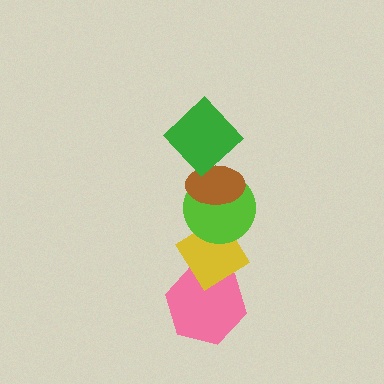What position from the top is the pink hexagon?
The pink hexagon is 5th from the top.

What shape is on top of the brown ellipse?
The green diamond is on top of the brown ellipse.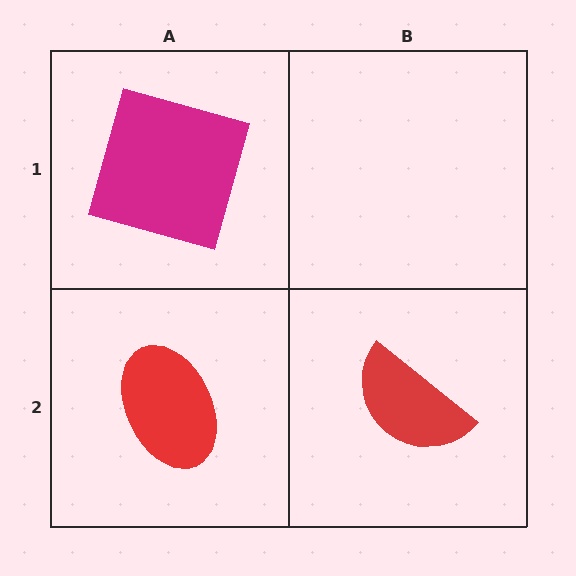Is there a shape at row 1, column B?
No, that cell is empty.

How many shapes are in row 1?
1 shape.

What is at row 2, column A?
A red ellipse.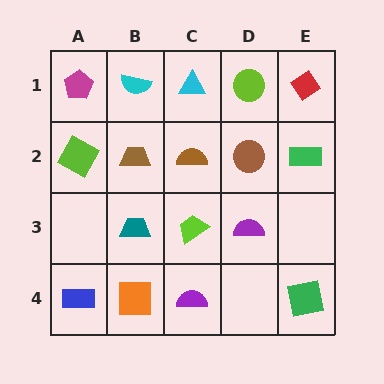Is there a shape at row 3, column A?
No, that cell is empty.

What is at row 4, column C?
A purple semicircle.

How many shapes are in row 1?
5 shapes.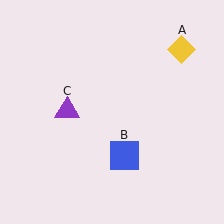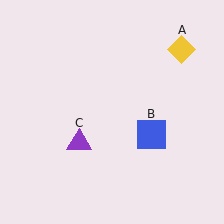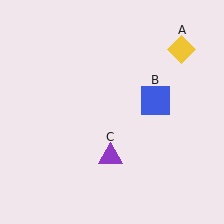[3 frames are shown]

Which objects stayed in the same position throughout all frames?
Yellow diamond (object A) remained stationary.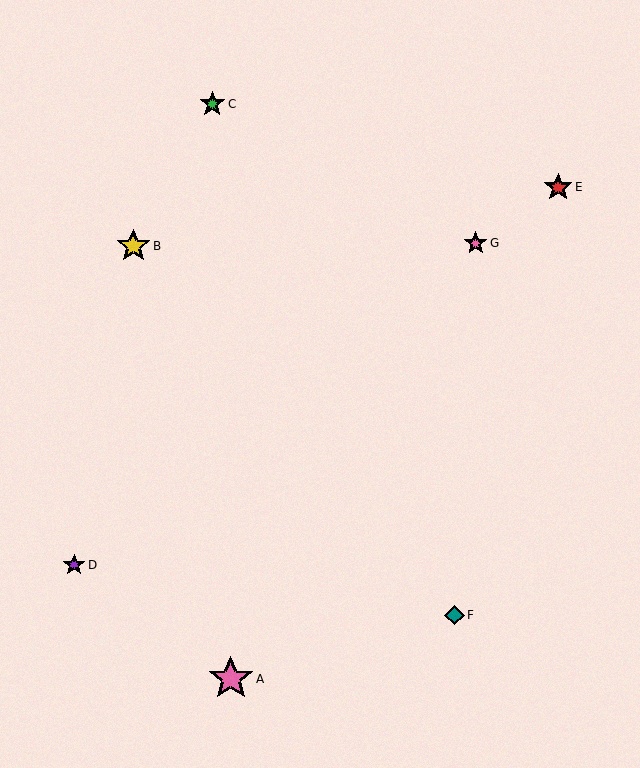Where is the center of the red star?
The center of the red star is at (558, 187).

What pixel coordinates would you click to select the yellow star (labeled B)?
Click at (133, 246) to select the yellow star B.